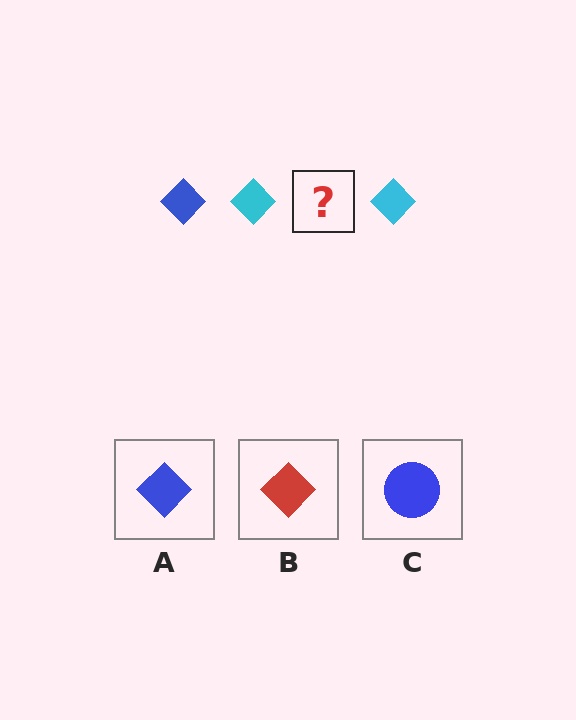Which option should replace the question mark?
Option A.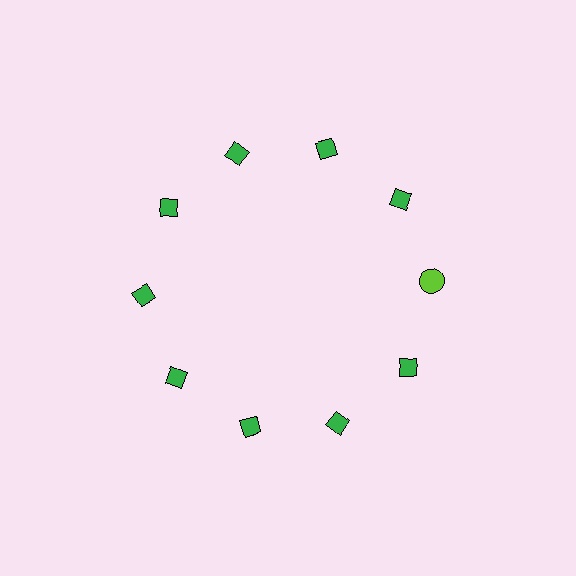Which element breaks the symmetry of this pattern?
The lime circle at roughly the 3 o'clock position breaks the symmetry. All other shapes are green diamonds.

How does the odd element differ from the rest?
It differs in both color (lime instead of green) and shape (circle instead of diamond).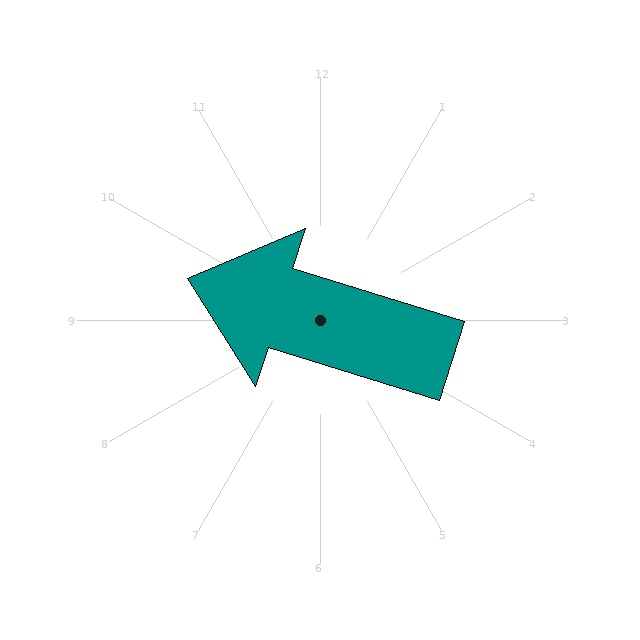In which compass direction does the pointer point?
West.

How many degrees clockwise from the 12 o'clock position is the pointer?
Approximately 287 degrees.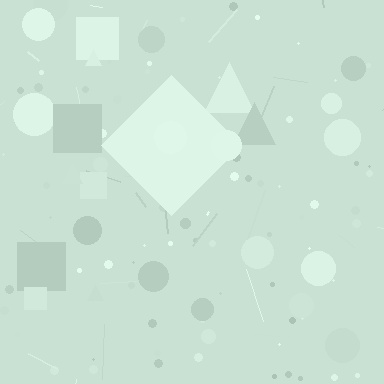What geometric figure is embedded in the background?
A diamond is embedded in the background.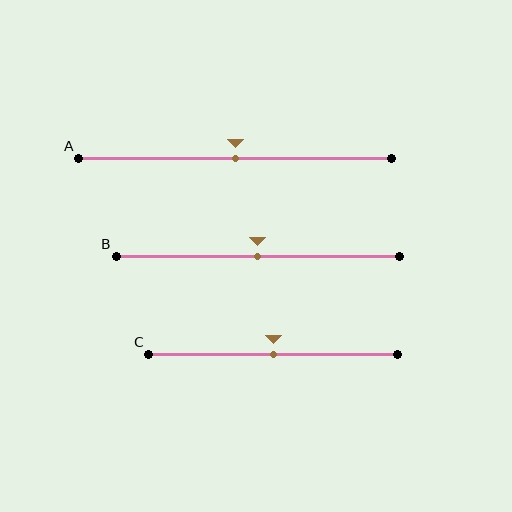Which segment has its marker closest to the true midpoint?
Segment A has its marker closest to the true midpoint.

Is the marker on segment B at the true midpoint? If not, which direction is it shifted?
Yes, the marker on segment B is at the true midpoint.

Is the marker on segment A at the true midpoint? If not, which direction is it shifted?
Yes, the marker on segment A is at the true midpoint.